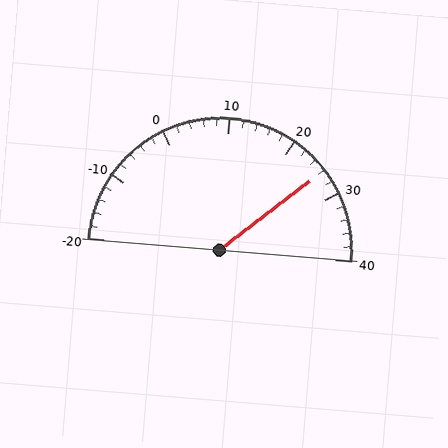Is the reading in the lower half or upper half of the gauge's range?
The reading is in the upper half of the range (-20 to 40).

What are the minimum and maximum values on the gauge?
The gauge ranges from -20 to 40.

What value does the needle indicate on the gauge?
The needle indicates approximately 26.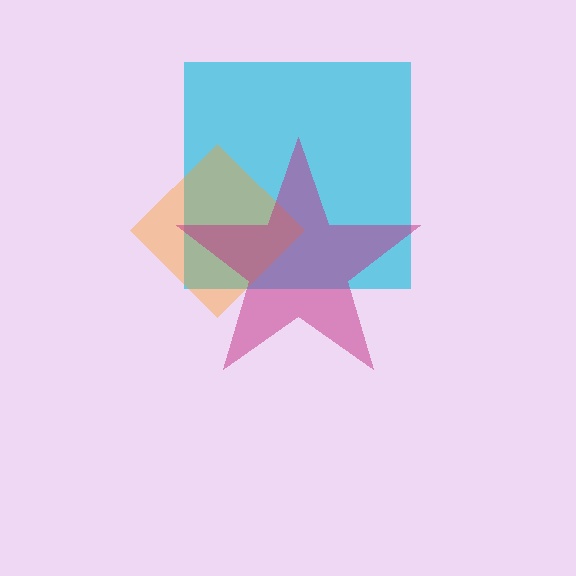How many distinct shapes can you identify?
There are 3 distinct shapes: a cyan square, an orange diamond, a magenta star.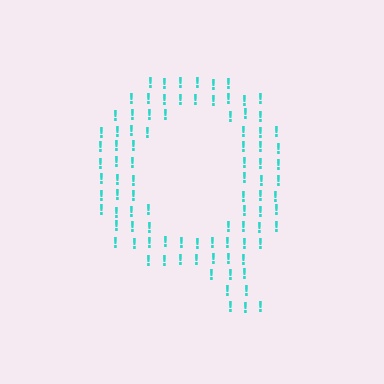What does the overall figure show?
The overall figure shows the letter Q.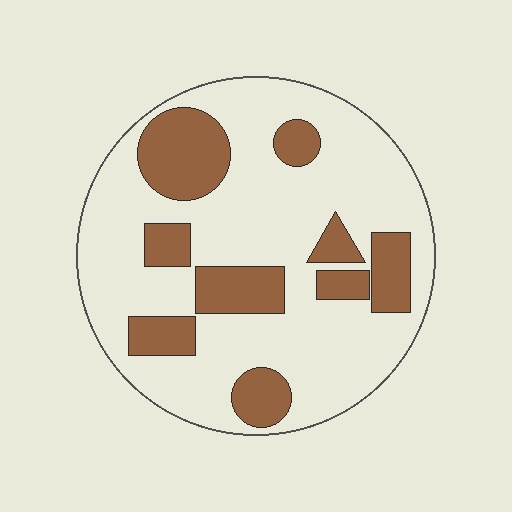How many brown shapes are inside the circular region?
9.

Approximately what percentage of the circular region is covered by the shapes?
Approximately 25%.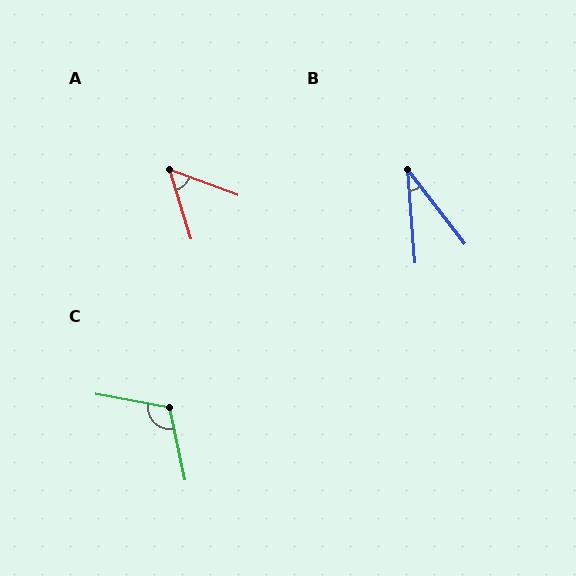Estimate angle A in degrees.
Approximately 52 degrees.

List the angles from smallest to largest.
B (33°), A (52°), C (113°).